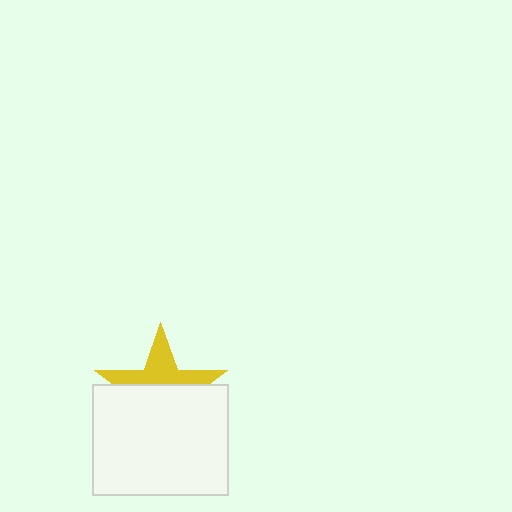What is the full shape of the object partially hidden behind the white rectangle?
The partially hidden object is a yellow star.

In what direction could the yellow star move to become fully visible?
The yellow star could move up. That would shift it out from behind the white rectangle entirely.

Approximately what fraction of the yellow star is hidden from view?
Roughly 58% of the yellow star is hidden behind the white rectangle.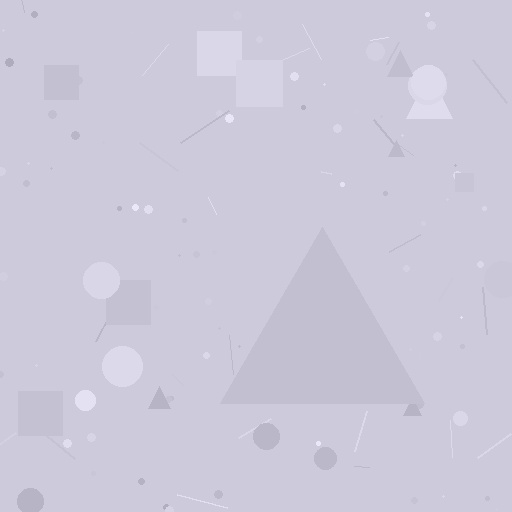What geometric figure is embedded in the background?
A triangle is embedded in the background.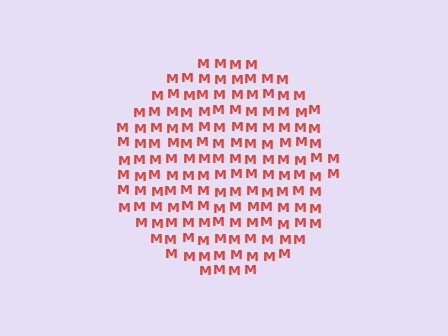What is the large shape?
The large shape is a circle.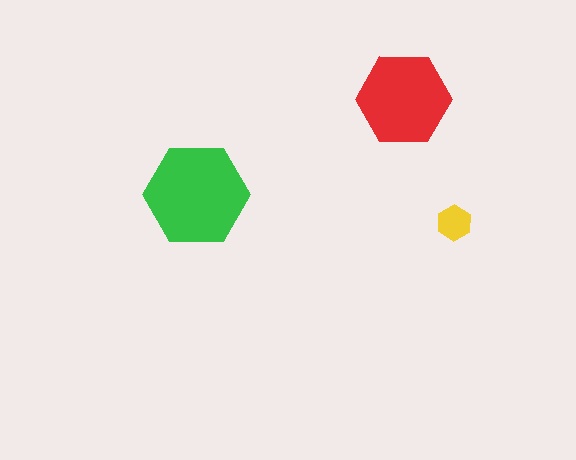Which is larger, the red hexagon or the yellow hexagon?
The red one.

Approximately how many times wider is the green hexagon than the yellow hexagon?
About 3 times wider.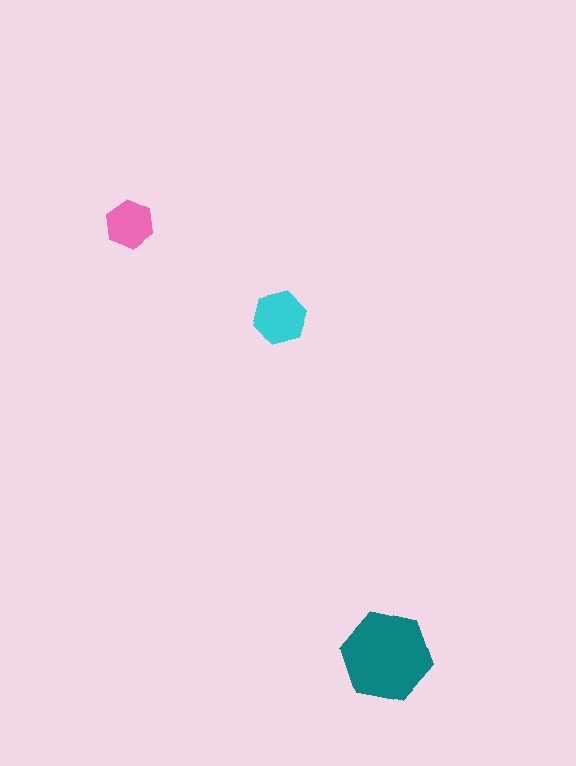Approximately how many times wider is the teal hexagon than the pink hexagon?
About 2 times wider.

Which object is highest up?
The pink hexagon is topmost.